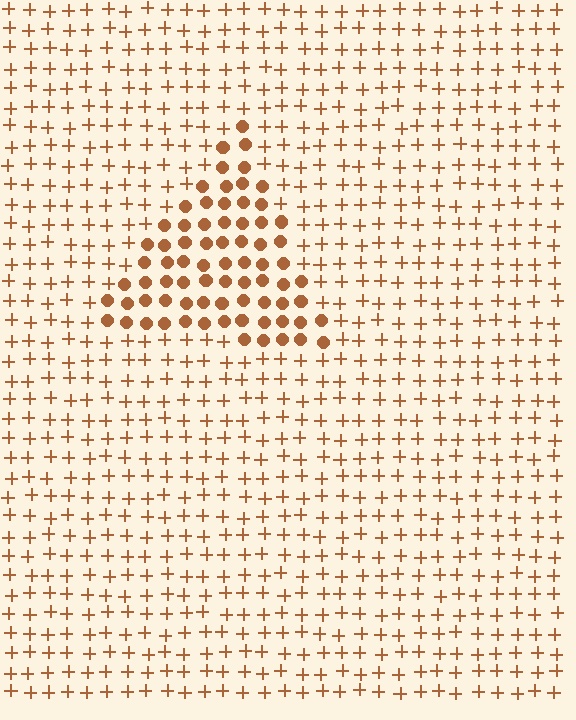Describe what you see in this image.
The image is filled with small brown elements arranged in a uniform grid. A triangle-shaped region contains circles, while the surrounding area contains plus signs. The boundary is defined purely by the change in element shape.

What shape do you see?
I see a triangle.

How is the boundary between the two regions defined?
The boundary is defined by a change in element shape: circles inside vs. plus signs outside. All elements share the same color and spacing.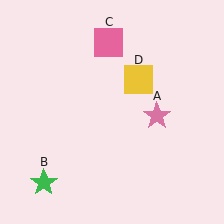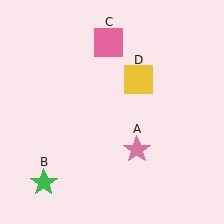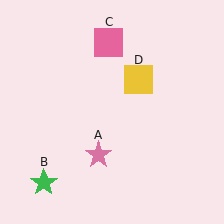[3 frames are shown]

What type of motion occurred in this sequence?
The pink star (object A) rotated clockwise around the center of the scene.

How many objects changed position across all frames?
1 object changed position: pink star (object A).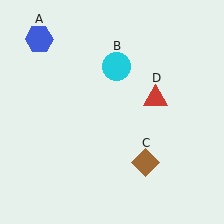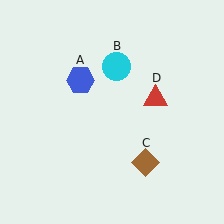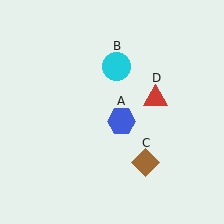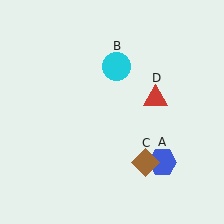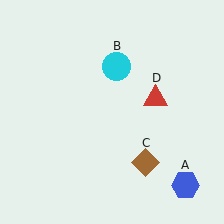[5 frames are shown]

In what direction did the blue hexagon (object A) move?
The blue hexagon (object A) moved down and to the right.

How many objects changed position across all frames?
1 object changed position: blue hexagon (object A).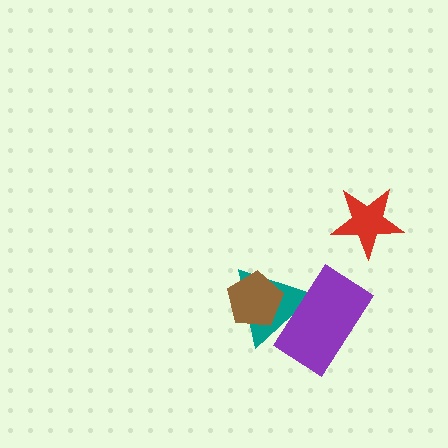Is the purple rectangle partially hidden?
No, no other shape covers it.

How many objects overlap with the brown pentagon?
1 object overlaps with the brown pentagon.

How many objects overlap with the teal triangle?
2 objects overlap with the teal triangle.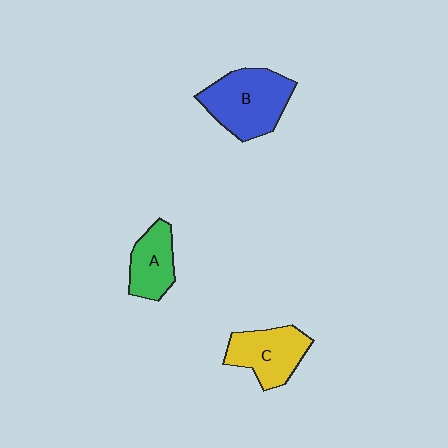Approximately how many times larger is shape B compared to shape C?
Approximately 1.3 times.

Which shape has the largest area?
Shape B (blue).